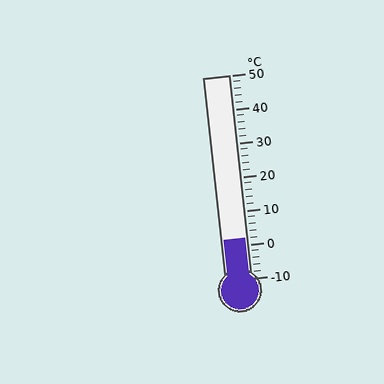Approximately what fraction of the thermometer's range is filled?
The thermometer is filled to approximately 20% of its range.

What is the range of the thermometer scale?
The thermometer scale ranges from -10°C to 50°C.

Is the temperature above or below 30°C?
The temperature is below 30°C.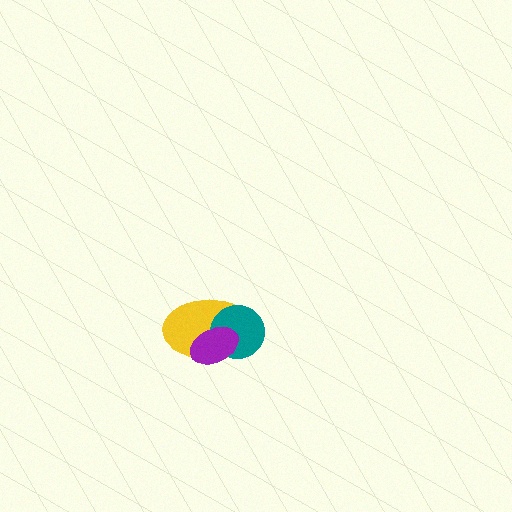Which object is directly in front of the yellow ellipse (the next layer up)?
The teal circle is directly in front of the yellow ellipse.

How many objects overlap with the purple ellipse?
2 objects overlap with the purple ellipse.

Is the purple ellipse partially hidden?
No, no other shape covers it.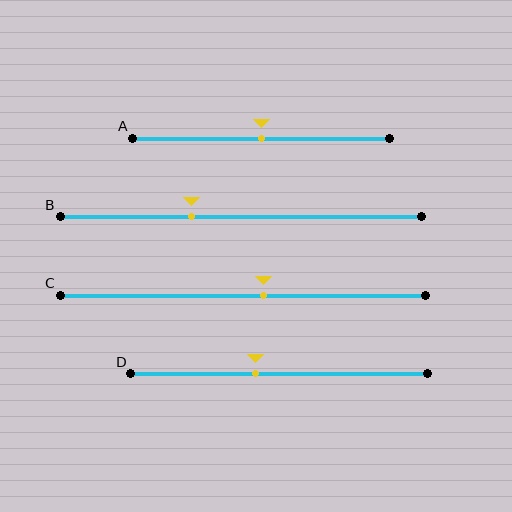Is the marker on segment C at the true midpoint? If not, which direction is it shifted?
No, the marker on segment C is shifted to the right by about 6% of the segment length.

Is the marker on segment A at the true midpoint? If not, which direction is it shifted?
Yes, the marker on segment A is at the true midpoint.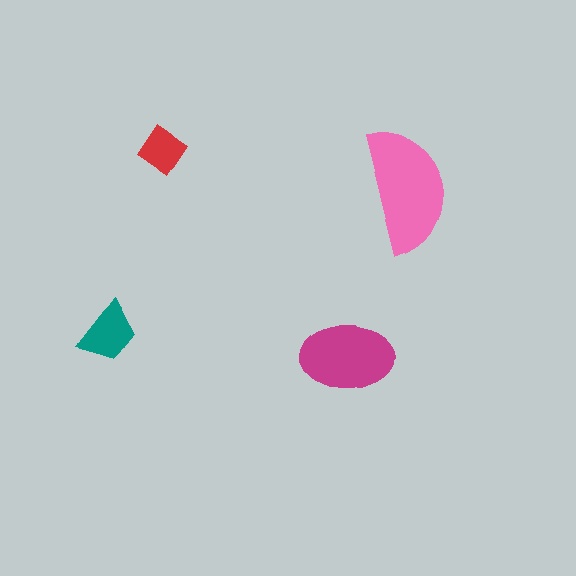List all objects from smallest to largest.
The red diamond, the teal trapezoid, the magenta ellipse, the pink semicircle.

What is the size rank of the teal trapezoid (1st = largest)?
3rd.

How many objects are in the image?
There are 4 objects in the image.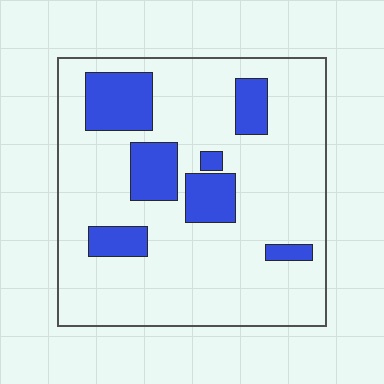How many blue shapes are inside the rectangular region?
7.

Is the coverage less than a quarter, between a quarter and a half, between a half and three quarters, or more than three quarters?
Less than a quarter.